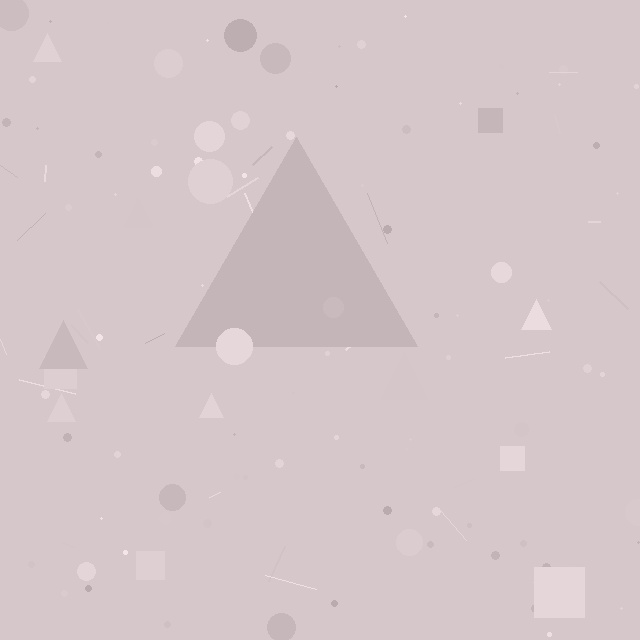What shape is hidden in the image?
A triangle is hidden in the image.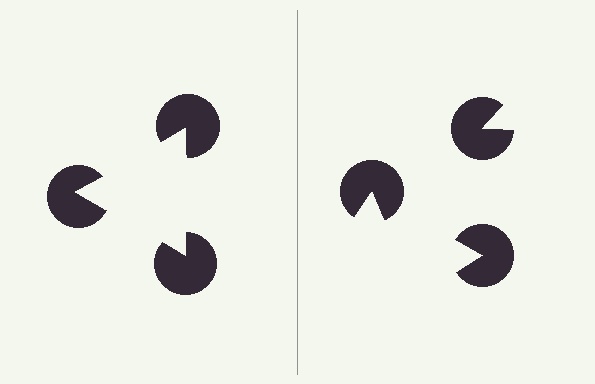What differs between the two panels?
The pac-man discs are positioned identically on both sides; only the wedge orientations differ. On the left they align to a triangle; on the right they are misaligned.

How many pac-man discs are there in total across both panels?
6 — 3 on each side.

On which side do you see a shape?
An illusory triangle appears on the left side. On the right side the wedge cuts are rotated, so no coherent shape forms.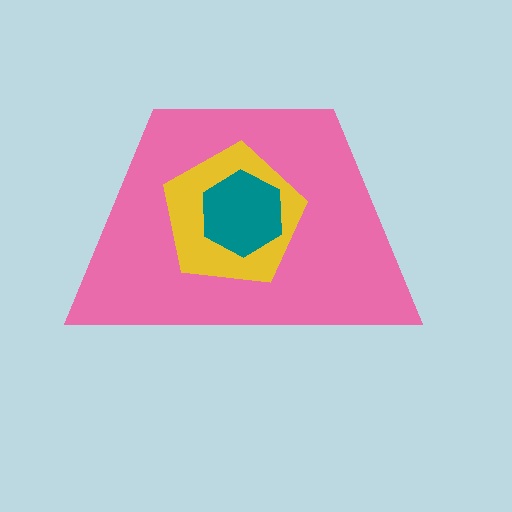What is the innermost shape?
The teal hexagon.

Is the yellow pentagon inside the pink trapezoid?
Yes.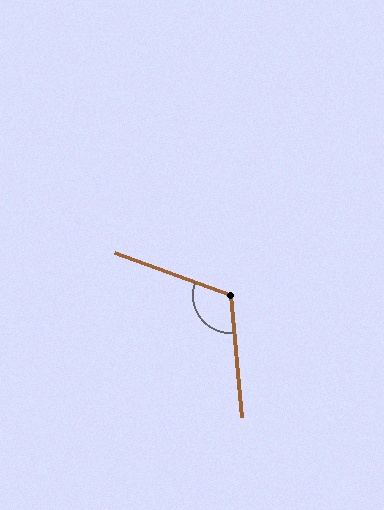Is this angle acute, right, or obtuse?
It is obtuse.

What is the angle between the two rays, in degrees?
Approximately 115 degrees.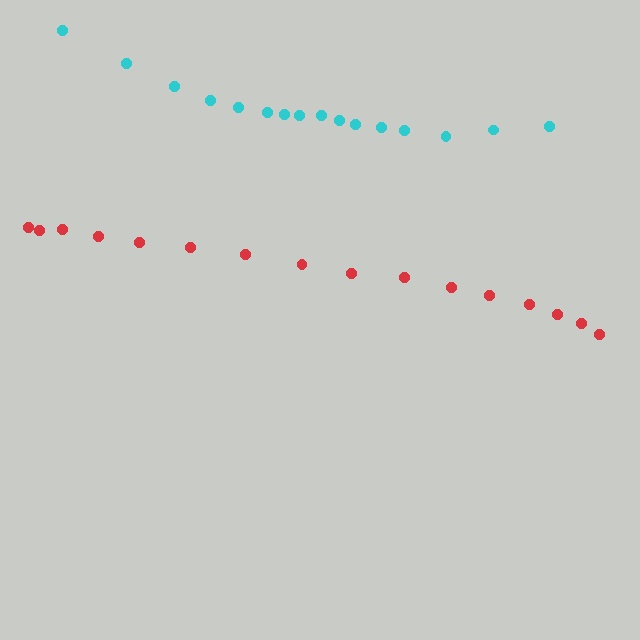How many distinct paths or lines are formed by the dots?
There are 2 distinct paths.